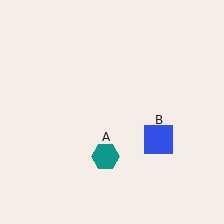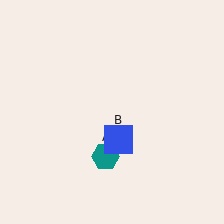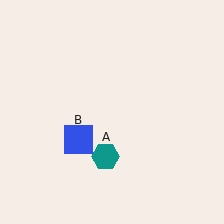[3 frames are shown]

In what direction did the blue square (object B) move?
The blue square (object B) moved left.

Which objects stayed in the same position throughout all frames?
Teal hexagon (object A) remained stationary.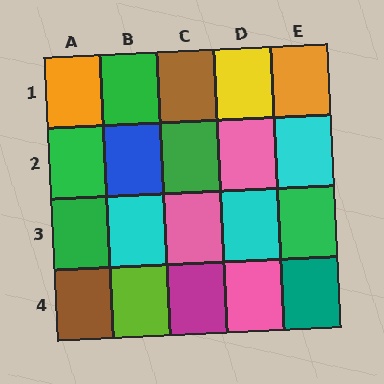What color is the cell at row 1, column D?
Yellow.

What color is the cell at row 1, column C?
Brown.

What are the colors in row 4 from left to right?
Brown, lime, magenta, pink, teal.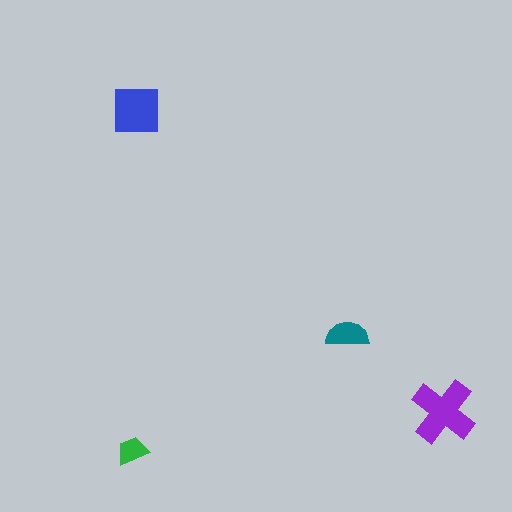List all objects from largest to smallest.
The purple cross, the blue square, the teal semicircle, the green trapezoid.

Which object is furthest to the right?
The purple cross is rightmost.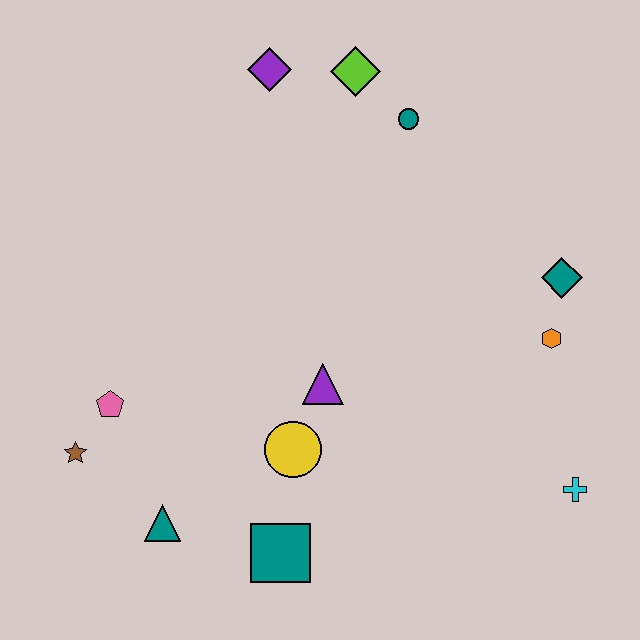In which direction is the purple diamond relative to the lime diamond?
The purple diamond is to the left of the lime diamond.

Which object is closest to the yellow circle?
The purple triangle is closest to the yellow circle.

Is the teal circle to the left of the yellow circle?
No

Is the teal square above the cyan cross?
No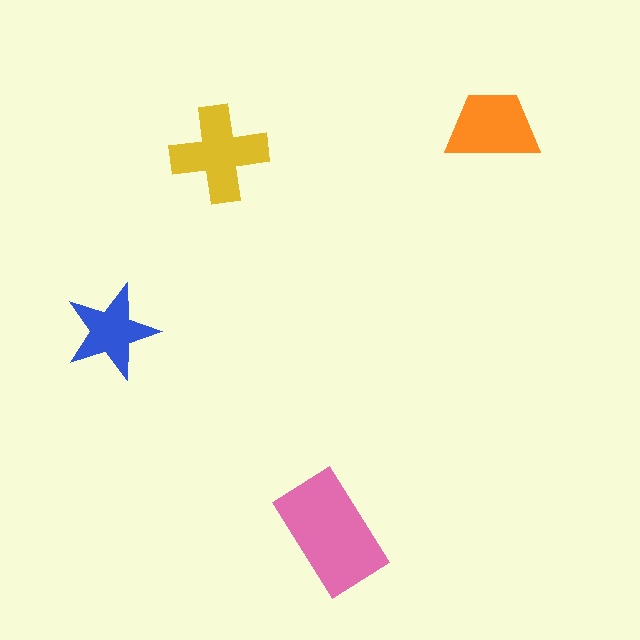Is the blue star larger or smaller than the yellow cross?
Smaller.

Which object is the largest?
The pink rectangle.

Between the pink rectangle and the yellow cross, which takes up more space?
The pink rectangle.